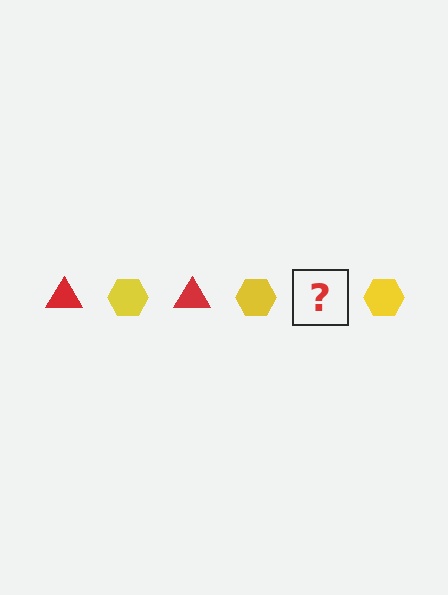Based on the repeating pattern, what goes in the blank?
The blank should be a red triangle.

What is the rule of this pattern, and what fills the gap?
The rule is that the pattern alternates between red triangle and yellow hexagon. The gap should be filled with a red triangle.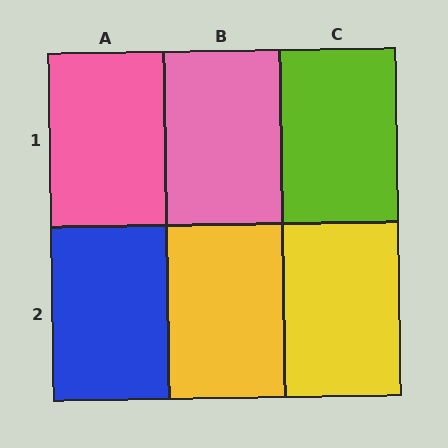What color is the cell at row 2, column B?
Yellow.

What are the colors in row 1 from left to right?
Pink, pink, lime.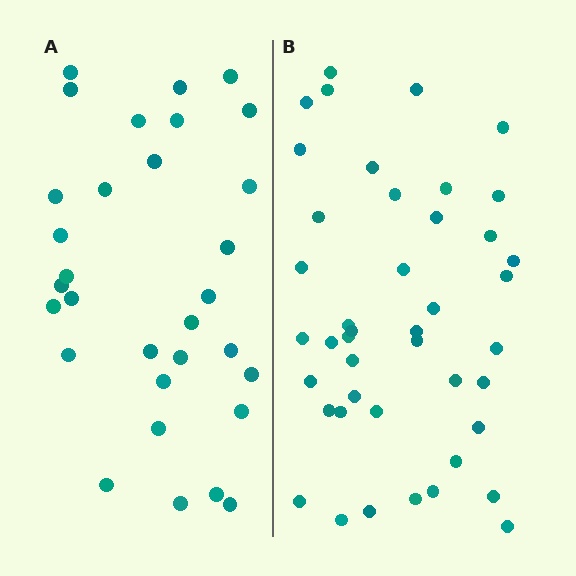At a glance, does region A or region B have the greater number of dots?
Region B (the right region) has more dots.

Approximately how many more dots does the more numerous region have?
Region B has roughly 12 or so more dots than region A.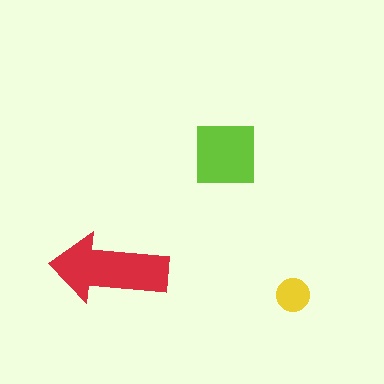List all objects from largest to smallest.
The red arrow, the lime square, the yellow circle.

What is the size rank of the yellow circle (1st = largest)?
3rd.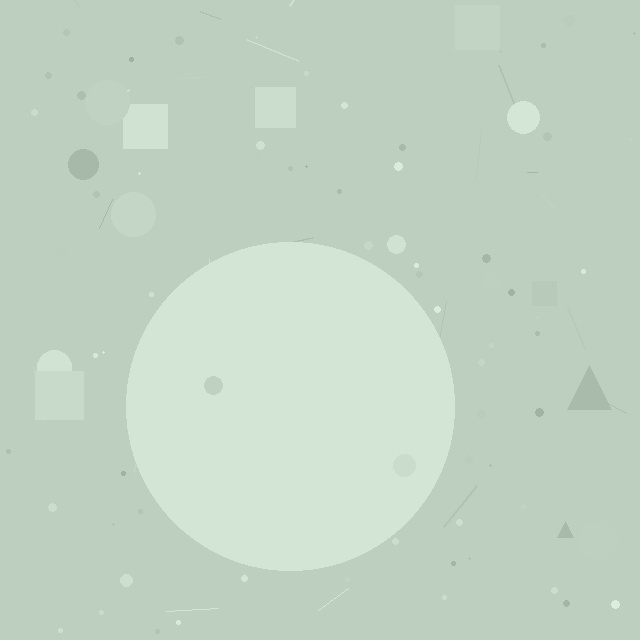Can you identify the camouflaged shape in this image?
The camouflaged shape is a circle.